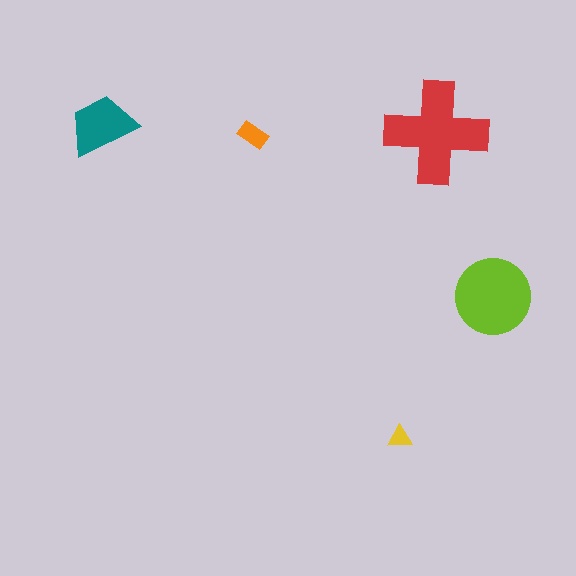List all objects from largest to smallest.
The red cross, the lime circle, the teal trapezoid, the orange rectangle, the yellow triangle.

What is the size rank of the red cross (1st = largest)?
1st.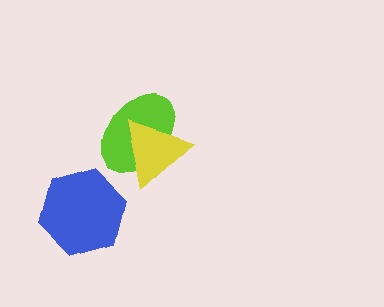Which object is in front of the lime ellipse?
The yellow triangle is in front of the lime ellipse.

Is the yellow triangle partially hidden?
No, no other shape covers it.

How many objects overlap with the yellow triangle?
1 object overlaps with the yellow triangle.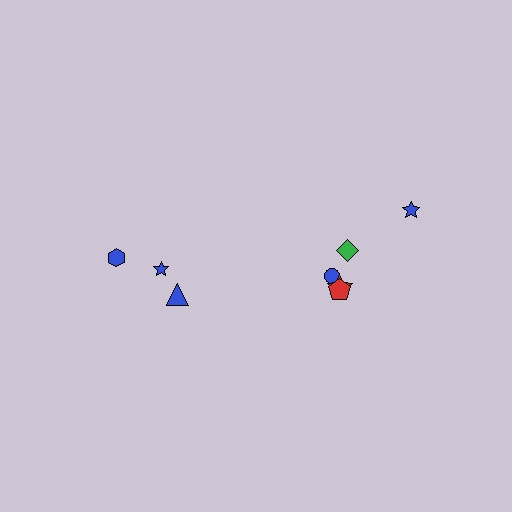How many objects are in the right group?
There are 5 objects.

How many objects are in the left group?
There are 3 objects.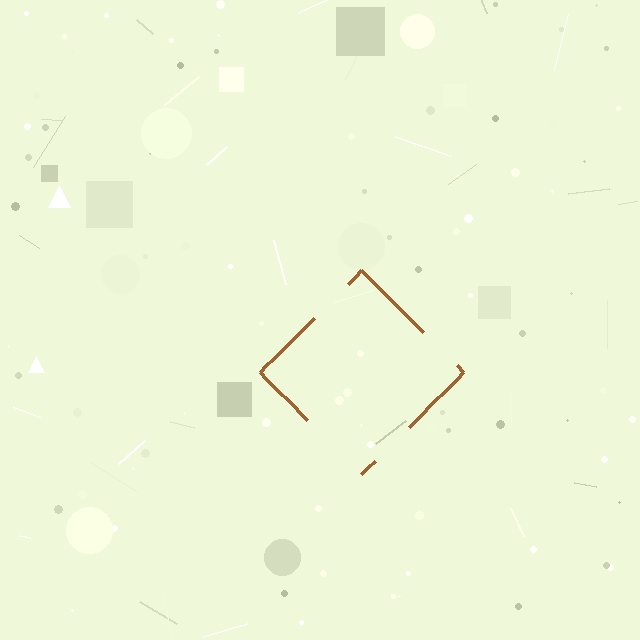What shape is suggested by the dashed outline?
The dashed outline suggests a diamond.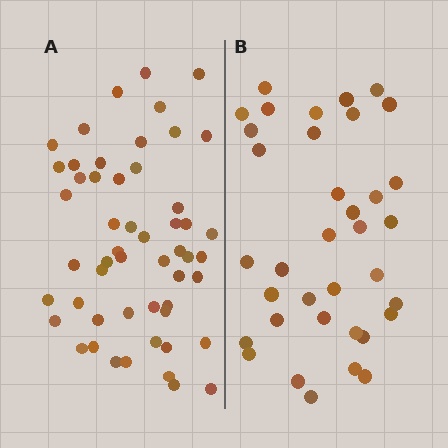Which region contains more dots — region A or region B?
Region A (the left region) has more dots.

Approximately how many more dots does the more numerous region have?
Region A has approximately 15 more dots than region B.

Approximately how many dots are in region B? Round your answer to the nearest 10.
About 40 dots. (The exact count is 36, which rounds to 40.)